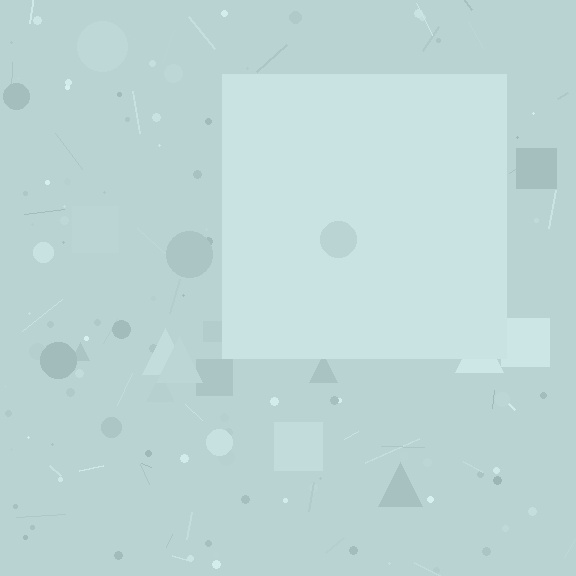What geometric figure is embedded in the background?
A square is embedded in the background.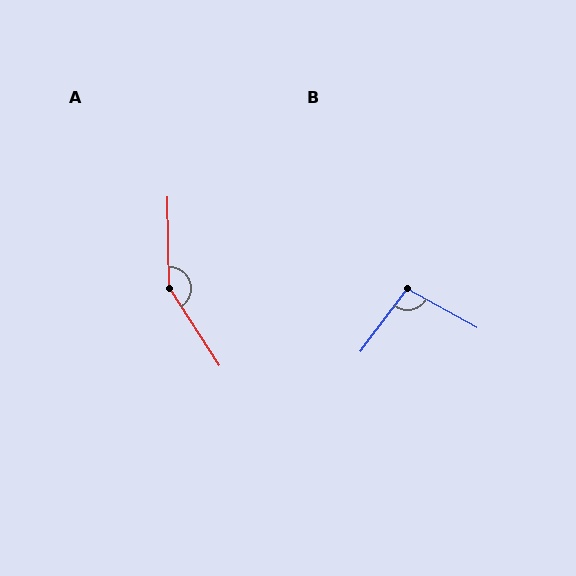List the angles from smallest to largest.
B (98°), A (148°).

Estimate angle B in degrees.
Approximately 98 degrees.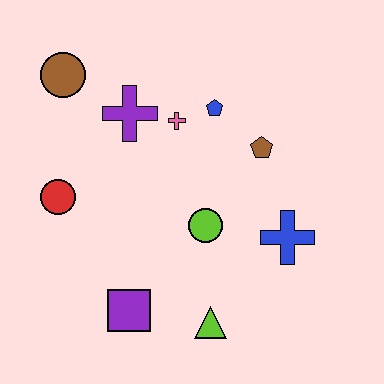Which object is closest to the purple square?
The lime triangle is closest to the purple square.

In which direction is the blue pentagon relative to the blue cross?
The blue pentagon is above the blue cross.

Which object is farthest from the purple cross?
The lime triangle is farthest from the purple cross.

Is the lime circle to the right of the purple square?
Yes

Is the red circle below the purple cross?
Yes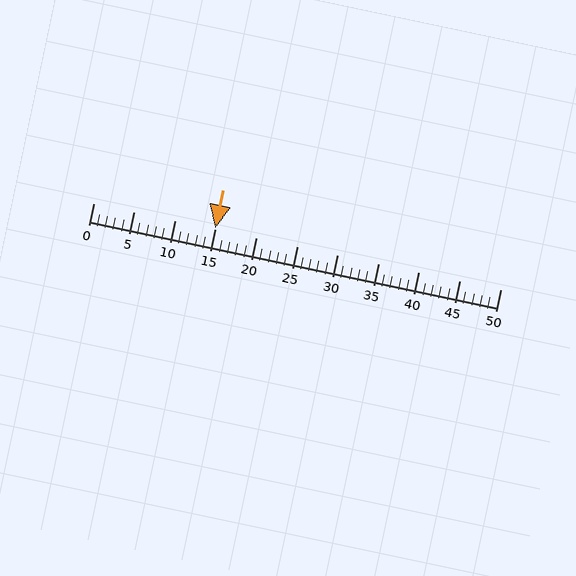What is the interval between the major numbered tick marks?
The major tick marks are spaced 5 units apart.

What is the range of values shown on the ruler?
The ruler shows values from 0 to 50.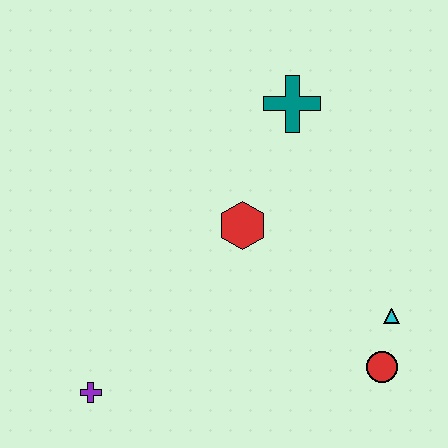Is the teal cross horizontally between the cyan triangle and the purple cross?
Yes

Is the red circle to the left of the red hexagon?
No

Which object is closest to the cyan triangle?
The red circle is closest to the cyan triangle.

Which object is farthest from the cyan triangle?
The purple cross is farthest from the cyan triangle.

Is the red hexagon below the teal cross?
Yes